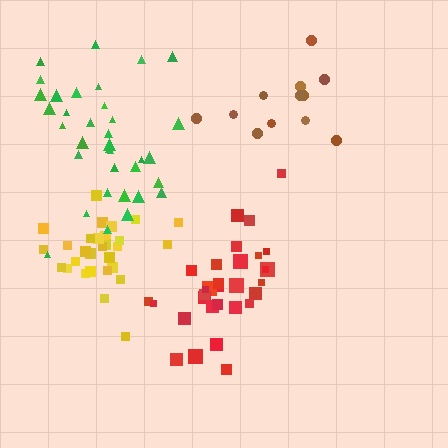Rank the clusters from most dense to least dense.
yellow, red, green, brown.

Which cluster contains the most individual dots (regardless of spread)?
Green (35).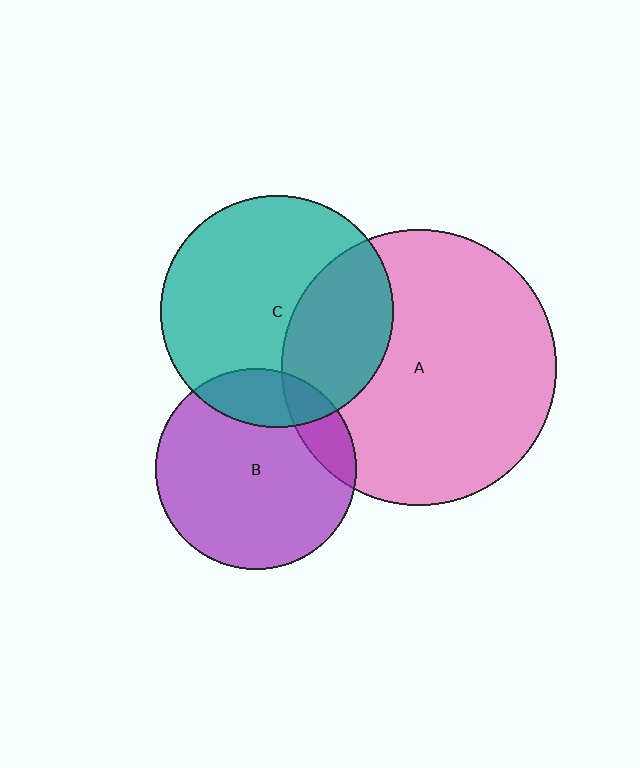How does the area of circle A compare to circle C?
Approximately 1.4 times.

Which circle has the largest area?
Circle A (pink).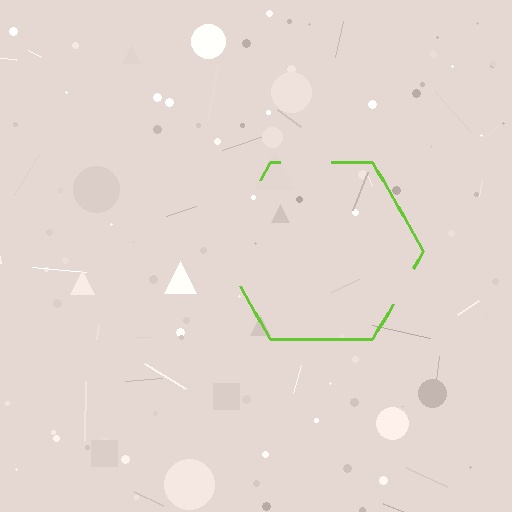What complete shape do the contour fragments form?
The contour fragments form a hexagon.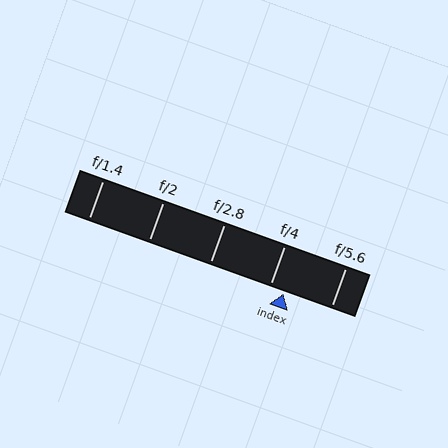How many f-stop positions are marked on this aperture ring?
There are 5 f-stop positions marked.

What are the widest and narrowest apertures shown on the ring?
The widest aperture shown is f/1.4 and the narrowest is f/5.6.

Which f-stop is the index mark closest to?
The index mark is closest to f/4.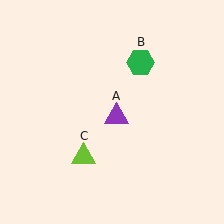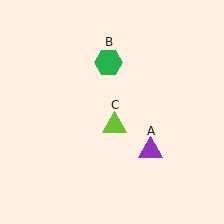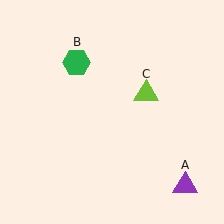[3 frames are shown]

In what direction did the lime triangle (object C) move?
The lime triangle (object C) moved up and to the right.